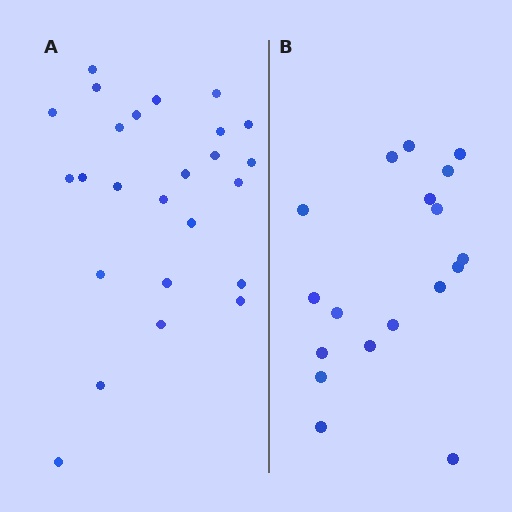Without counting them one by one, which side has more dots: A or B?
Region A (the left region) has more dots.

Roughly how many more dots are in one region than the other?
Region A has roughly 8 or so more dots than region B.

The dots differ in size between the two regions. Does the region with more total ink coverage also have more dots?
No. Region B has more total ink coverage because its dots are larger, but region A actually contains more individual dots. Total area can be misleading — the number of items is what matters here.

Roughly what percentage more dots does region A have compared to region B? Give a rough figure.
About 40% more.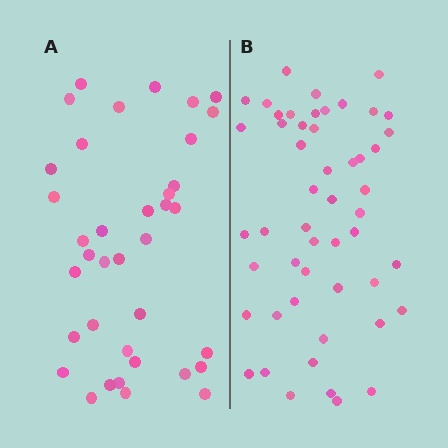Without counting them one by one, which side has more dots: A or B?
Region B (the right region) has more dots.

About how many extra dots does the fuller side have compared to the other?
Region B has approximately 15 more dots than region A.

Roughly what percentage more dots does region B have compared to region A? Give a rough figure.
About 40% more.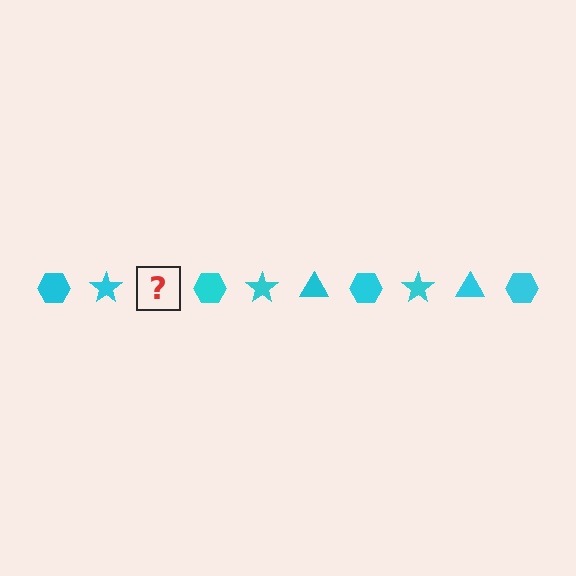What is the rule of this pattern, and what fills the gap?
The rule is that the pattern cycles through hexagon, star, triangle shapes in cyan. The gap should be filled with a cyan triangle.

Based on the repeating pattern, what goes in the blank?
The blank should be a cyan triangle.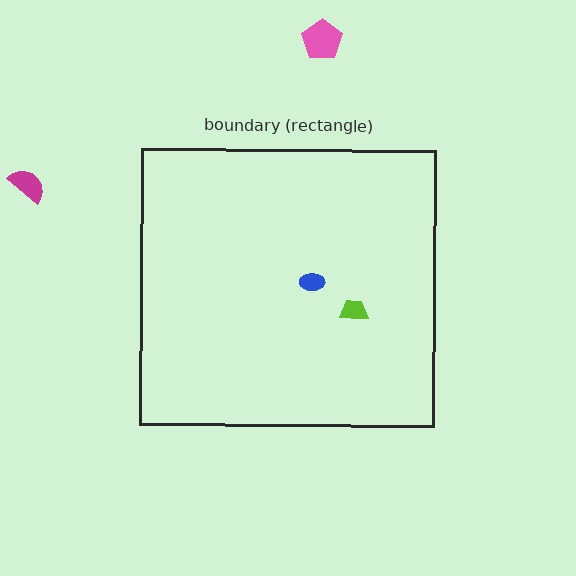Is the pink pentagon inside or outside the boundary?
Outside.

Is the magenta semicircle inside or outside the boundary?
Outside.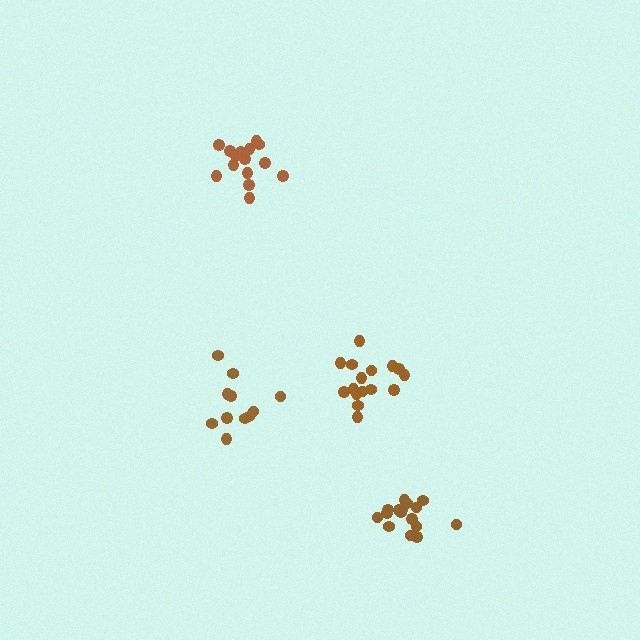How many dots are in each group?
Group 1: 16 dots, Group 2: 11 dots, Group 3: 15 dots, Group 4: 16 dots (58 total).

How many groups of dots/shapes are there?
There are 4 groups.